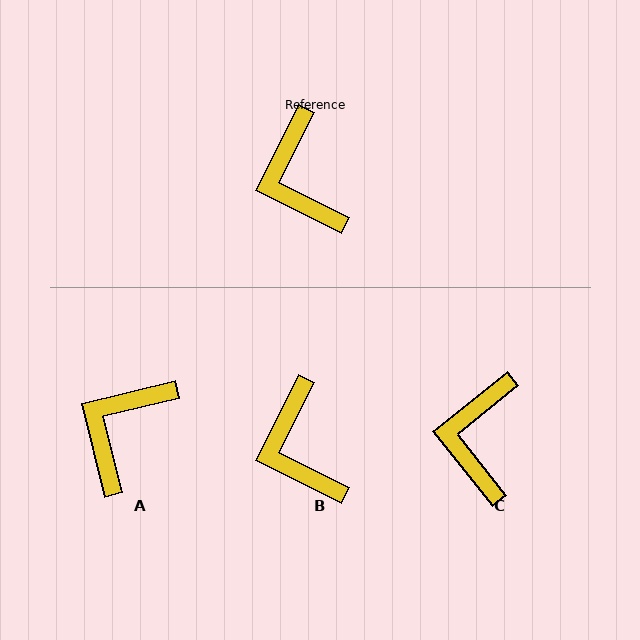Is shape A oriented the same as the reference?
No, it is off by about 49 degrees.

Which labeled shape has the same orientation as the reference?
B.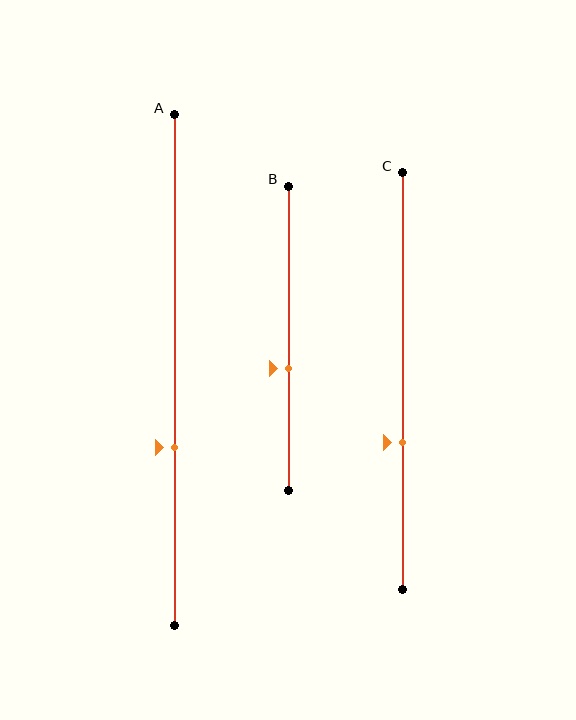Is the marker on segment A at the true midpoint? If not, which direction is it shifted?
No, the marker on segment A is shifted downward by about 15% of the segment length.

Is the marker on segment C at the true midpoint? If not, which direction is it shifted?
No, the marker on segment C is shifted downward by about 15% of the segment length.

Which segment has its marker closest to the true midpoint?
Segment B has its marker closest to the true midpoint.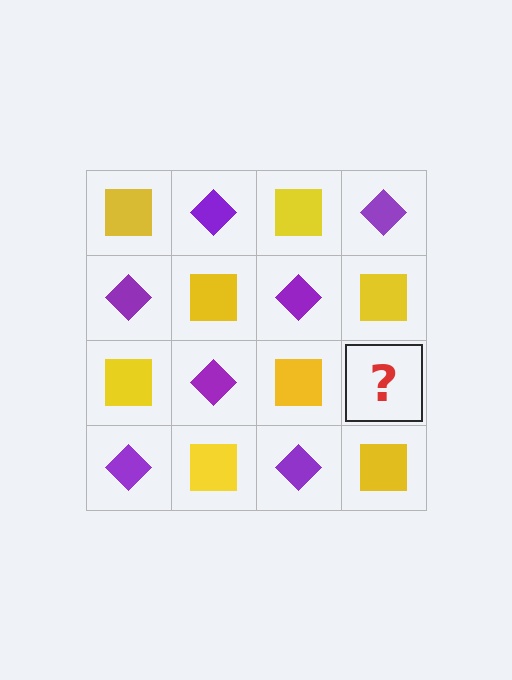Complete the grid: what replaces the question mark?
The question mark should be replaced with a purple diamond.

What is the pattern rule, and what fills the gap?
The rule is that it alternates yellow square and purple diamond in a checkerboard pattern. The gap should be filled with a purple diamond.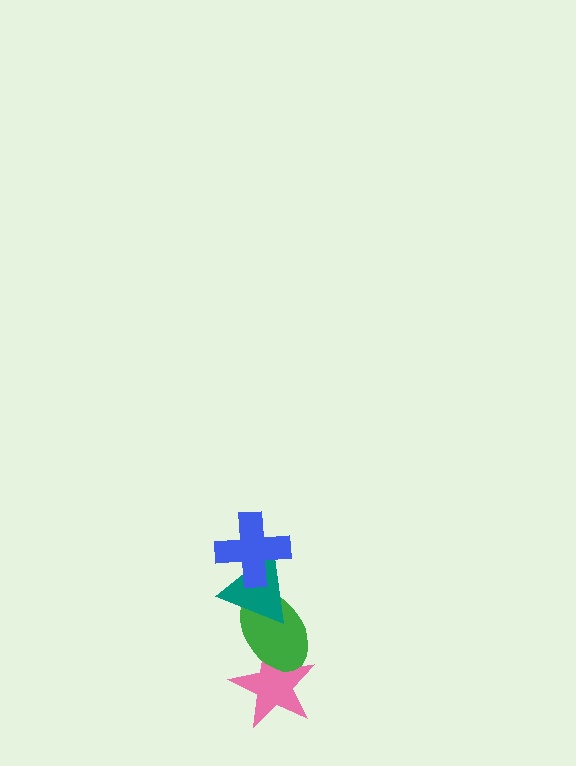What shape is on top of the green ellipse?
The teal triangle is on top of the green ellipse.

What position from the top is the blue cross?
The blue cross is 1st from the top.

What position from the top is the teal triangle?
The teal triangle is 2nd from the top.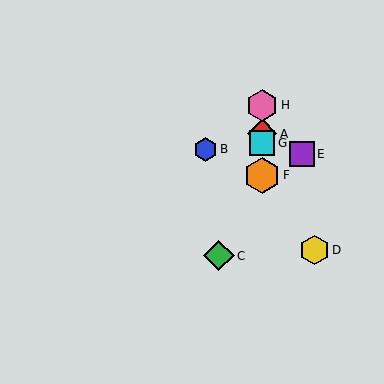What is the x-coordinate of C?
Object C is at x≈219.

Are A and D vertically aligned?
No, A is at x≈262 and D is at x≈315.